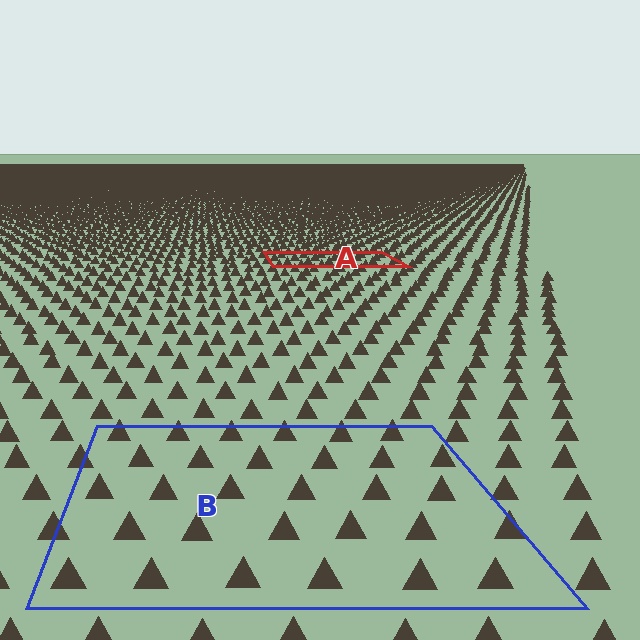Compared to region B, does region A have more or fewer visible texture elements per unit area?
Region A has more texture elements per unit area — they are packed more densely because it is farther away.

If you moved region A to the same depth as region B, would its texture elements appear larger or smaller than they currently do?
They would appear larger. At a closer depth, the same texture elements are projected at a bigger on-screen size.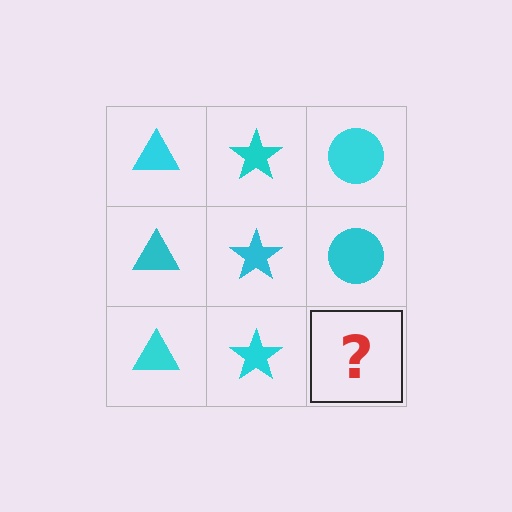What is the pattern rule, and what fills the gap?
The rule is that each column has a consistent shape. The gap should be filled with a cyan circle.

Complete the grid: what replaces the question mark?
The question mark should be replaced with a cyan circle.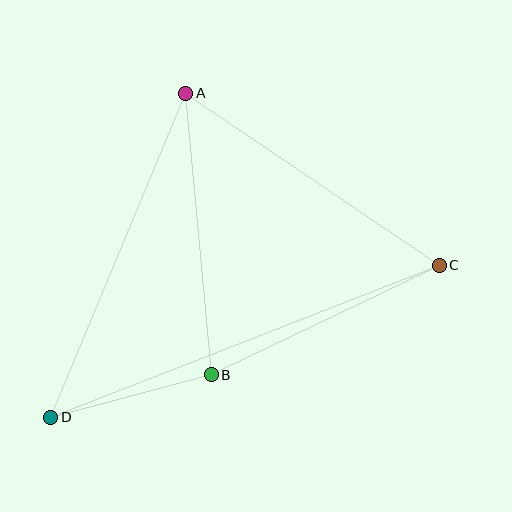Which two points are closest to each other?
Points B and D are closest to each other.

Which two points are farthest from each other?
Points C and D are farthest from each other.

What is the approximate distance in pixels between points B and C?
The distance between B and C is approximately 253 pixels.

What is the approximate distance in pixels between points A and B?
The distance between A and B is approximately 283 pixels.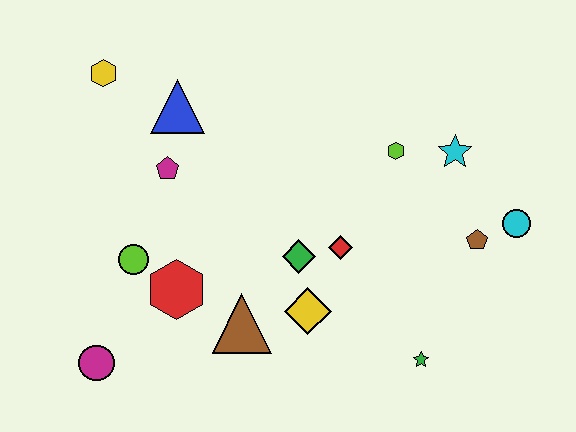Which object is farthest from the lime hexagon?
The magenta circle is farthest from the lime hexagon.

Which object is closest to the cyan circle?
The brown pentagon is closest to the cyan circle.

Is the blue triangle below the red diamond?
No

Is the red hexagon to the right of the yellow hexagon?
Yes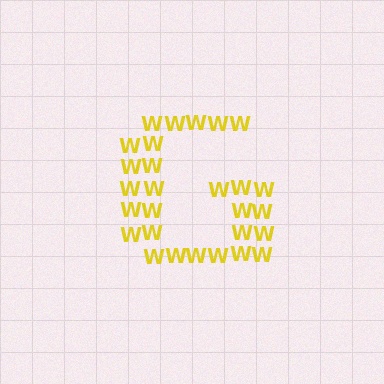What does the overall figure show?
The overall figure shows the letter G.